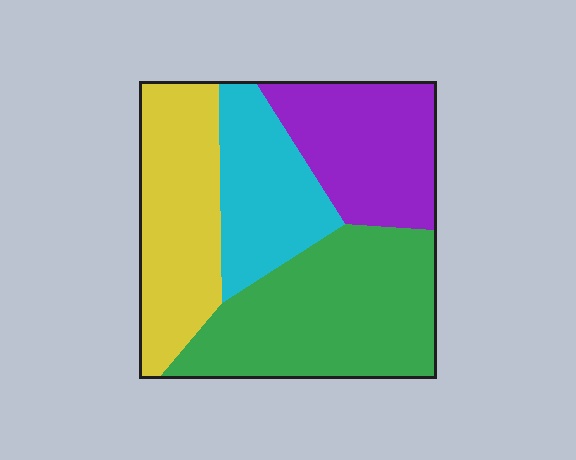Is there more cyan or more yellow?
Yellow.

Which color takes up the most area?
Green, at roughly 35%.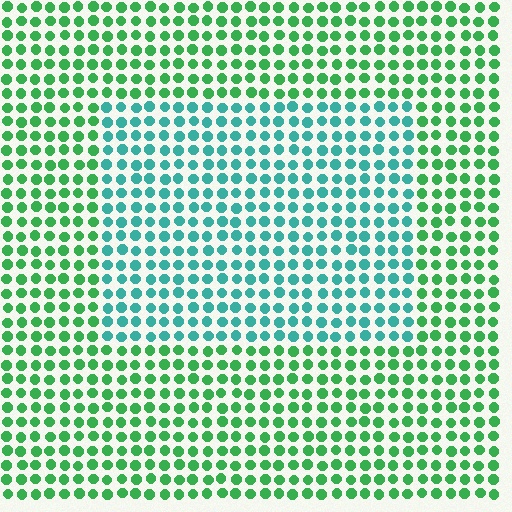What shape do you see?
I see a rectangle.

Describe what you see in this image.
The image is filled with small green elements in a uniform arrangement. A rectangle-shaped region is visible where the elements are tinted to a slightly different hue, forming a subtle color boundary.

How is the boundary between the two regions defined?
The boundary is defined purely by a slight shift in hue (about 42 degrees). Spacing, size, and orientation are identical on both sides.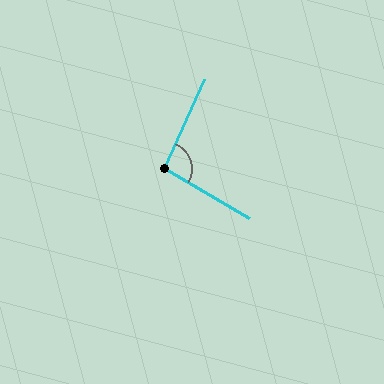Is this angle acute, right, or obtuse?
It is obtuse.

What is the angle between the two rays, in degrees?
Approximately 96 degrees.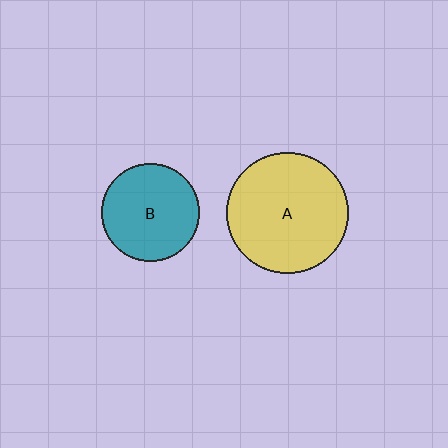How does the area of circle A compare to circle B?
Approximately 1.5 times.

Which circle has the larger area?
Circle A (yellow).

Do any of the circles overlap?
No, none of the circles overlap.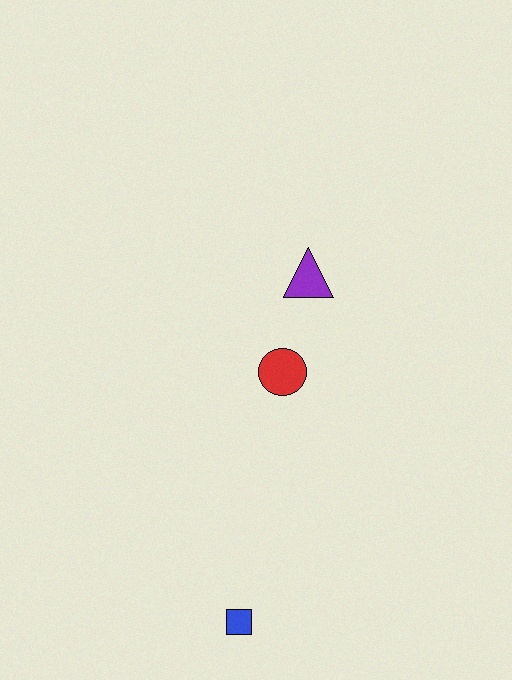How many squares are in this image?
There is 1 square.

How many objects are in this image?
There are 3 objects.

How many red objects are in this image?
There is 1 red object.